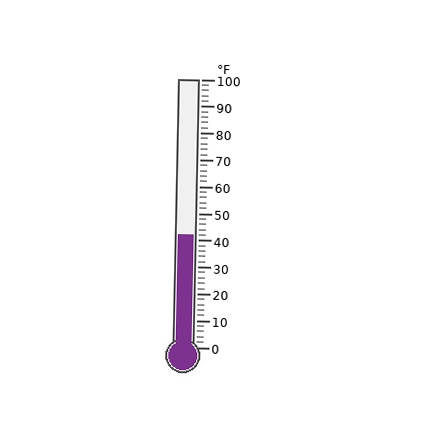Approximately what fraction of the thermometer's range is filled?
The thermometer is filled to approximately 40% of its range.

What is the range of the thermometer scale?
The thermometer scale ranges from 0°F to 100°F.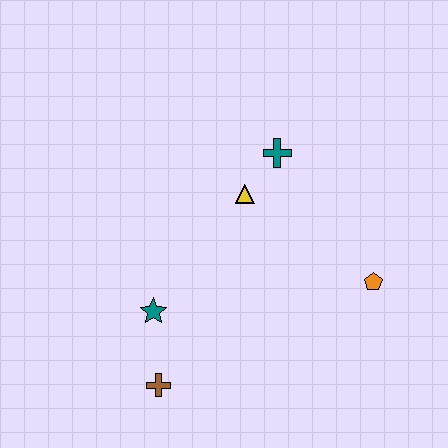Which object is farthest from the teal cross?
The brown cross is farthest from the teal cross.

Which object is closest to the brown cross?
The teal star is closest to the brown cross.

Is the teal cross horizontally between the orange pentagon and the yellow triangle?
Yes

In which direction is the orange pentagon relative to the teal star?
The orange pentagon is to the right of the teal star.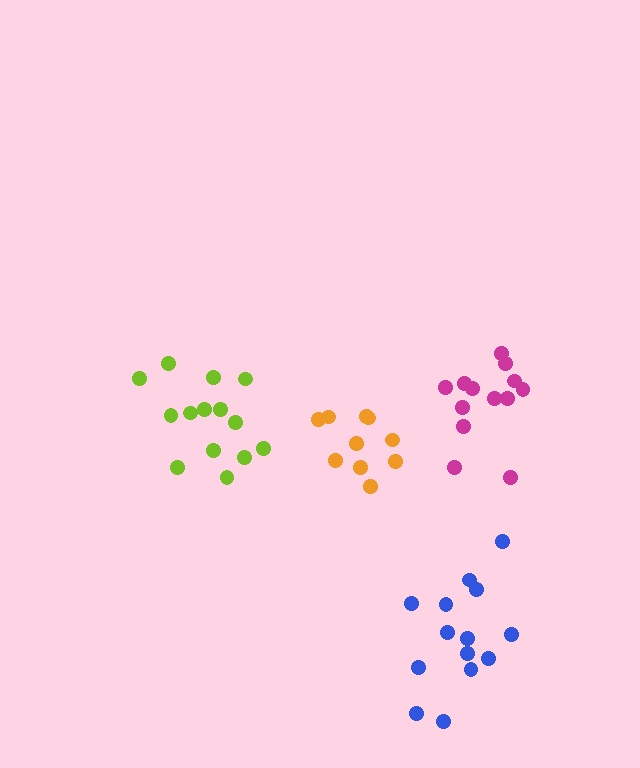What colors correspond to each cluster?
The clusters are colored: lime, blue, magenta, orange.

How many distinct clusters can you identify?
There are 4 distinct clusters.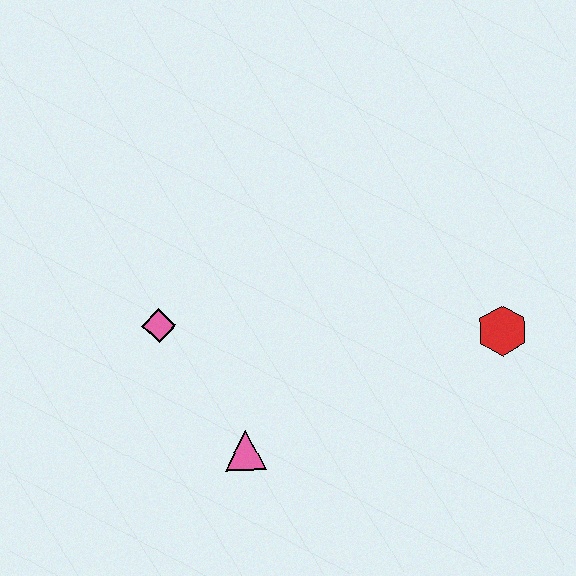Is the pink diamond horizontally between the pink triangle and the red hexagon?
No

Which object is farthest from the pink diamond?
The red hexagon is farthest from the pink diamond.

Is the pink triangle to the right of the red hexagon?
No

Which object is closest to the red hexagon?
The pink triangle is closest to the red hexagon.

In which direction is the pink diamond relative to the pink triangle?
The pink diamond is above the pink triangle.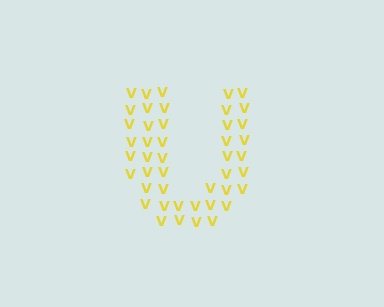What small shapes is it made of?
It is made of small letter V's.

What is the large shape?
The large shape is the letter U.